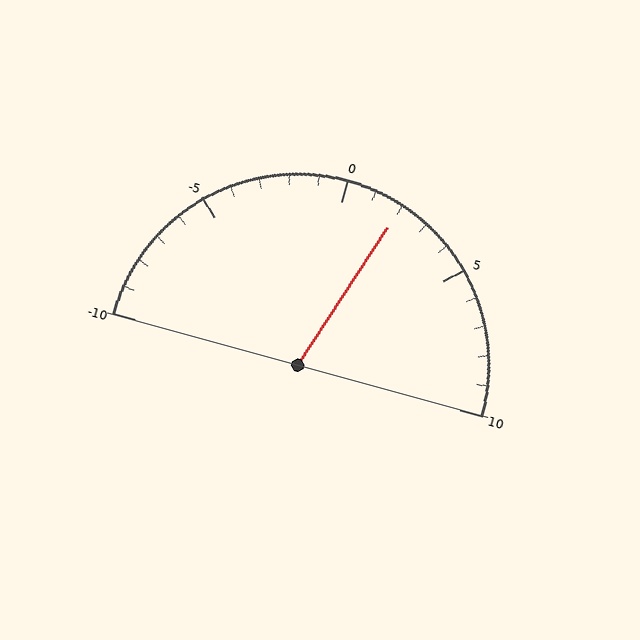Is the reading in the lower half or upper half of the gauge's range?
The reading is in the upper half of the range (-10 to 10).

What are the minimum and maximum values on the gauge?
The gauge ranges from -10 to 10.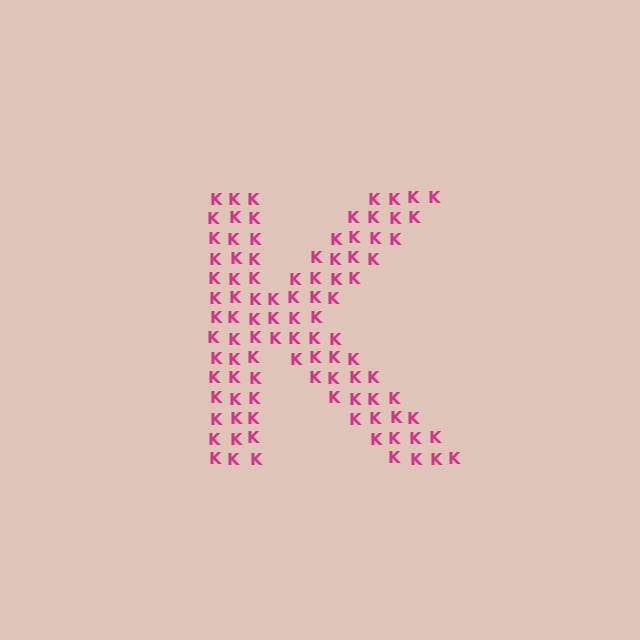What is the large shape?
The large shape is the letter K.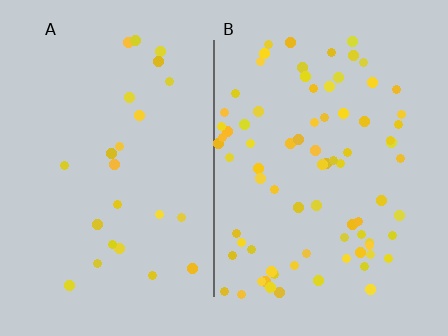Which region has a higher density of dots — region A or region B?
B (the right).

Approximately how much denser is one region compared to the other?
Approximately 3.2× — region B over region A.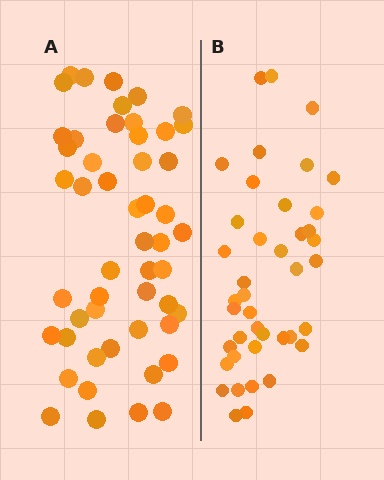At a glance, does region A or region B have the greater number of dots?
Region A (the left region) has more dots.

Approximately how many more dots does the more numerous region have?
Region A has roughly 10 or so more dots than region B.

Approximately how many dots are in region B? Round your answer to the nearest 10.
About 40 dots. (The exact count is 41, which rounds to 40.)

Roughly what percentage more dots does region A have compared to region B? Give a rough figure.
About 25% more.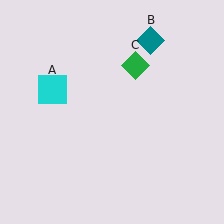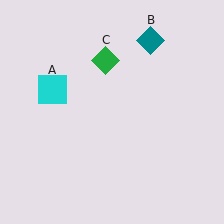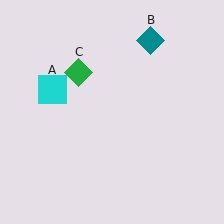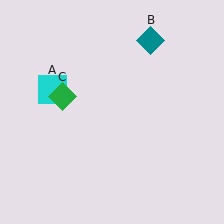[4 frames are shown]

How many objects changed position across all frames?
1 object changed position: green diamond (object C).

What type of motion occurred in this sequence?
The green diamond (object C) rotated counterclockwise around the center of the scene.